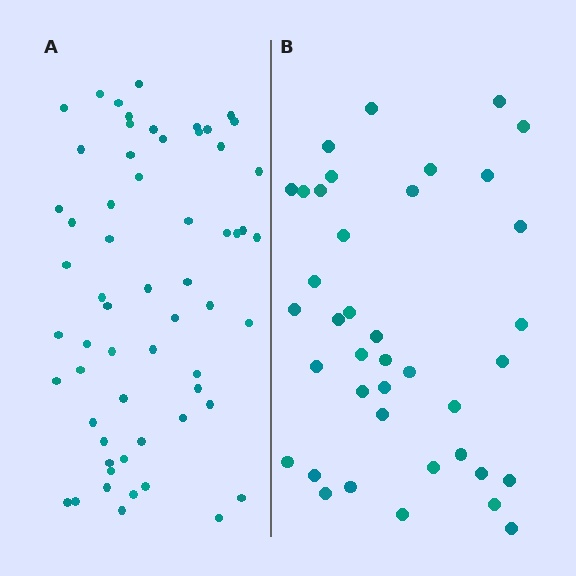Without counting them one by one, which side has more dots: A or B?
Region A (the left region) has more dots.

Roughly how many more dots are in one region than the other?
Region A has approximately 20 more dots than region B.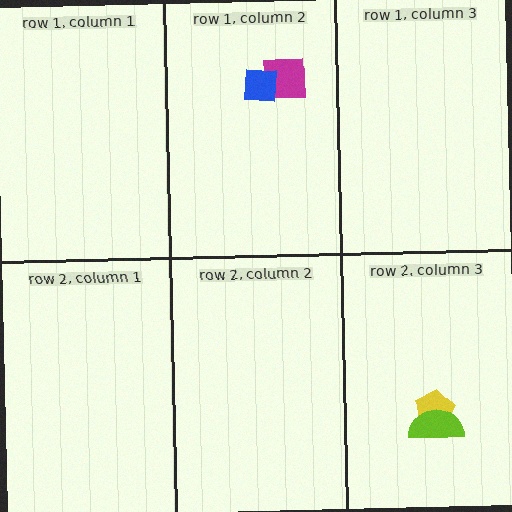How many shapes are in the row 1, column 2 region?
2.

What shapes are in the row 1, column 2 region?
The magenta square, the blue square.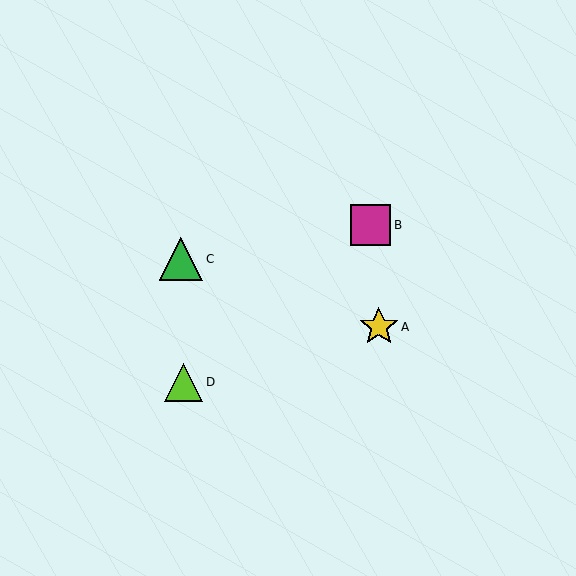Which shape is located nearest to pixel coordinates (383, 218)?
The magenta square (labeled B) at (370, 225) is nearest to that location.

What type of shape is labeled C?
Shape C is a green triangle.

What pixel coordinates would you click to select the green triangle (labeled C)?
Click at (181, 259) to select the green triangle C.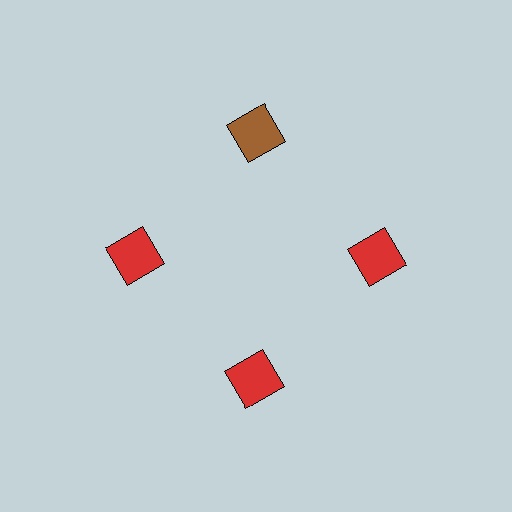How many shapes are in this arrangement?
There are 4 shapes arranged in a ring pattern.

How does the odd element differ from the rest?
It has a different color: brown instead of red.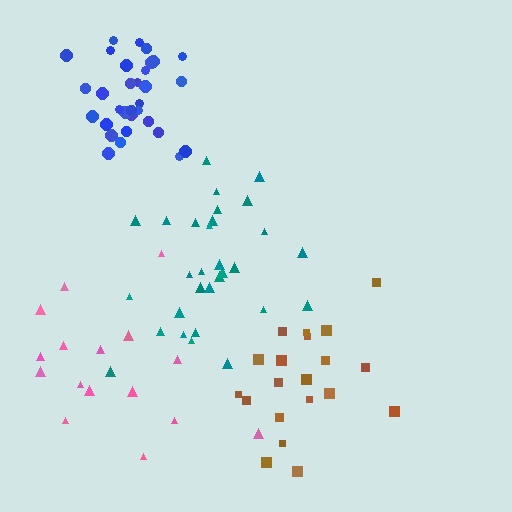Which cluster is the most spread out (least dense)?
Pink.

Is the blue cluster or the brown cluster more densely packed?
Blue.